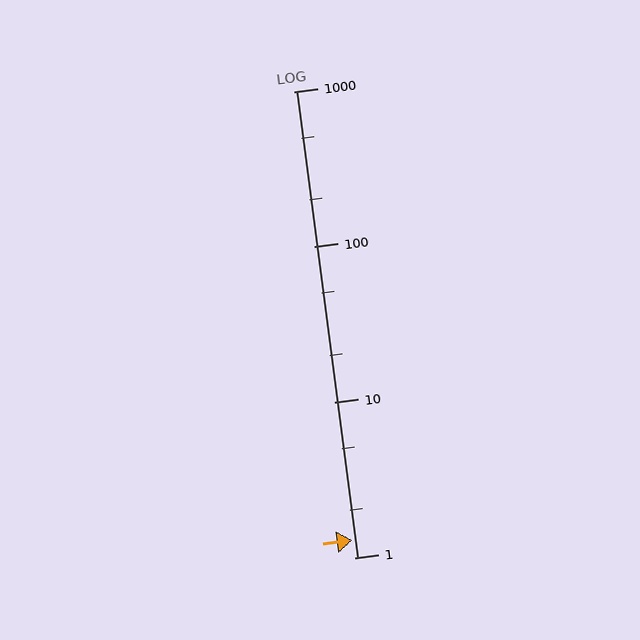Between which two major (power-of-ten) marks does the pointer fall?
The pointer is between 1 and 10.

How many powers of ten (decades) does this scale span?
The scale spans 3 decades, from 1 to 1000.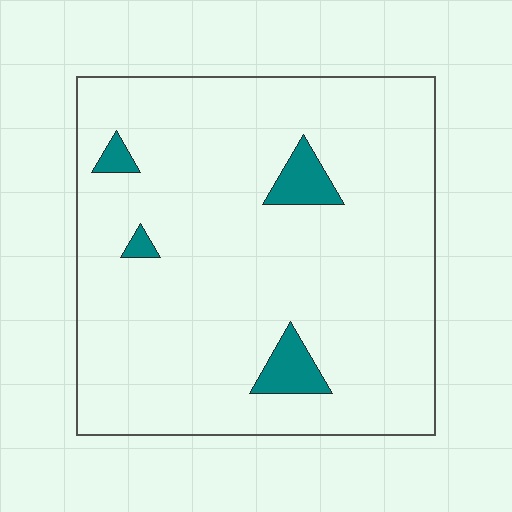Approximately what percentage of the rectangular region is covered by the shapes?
Approximately 5%.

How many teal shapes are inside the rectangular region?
4.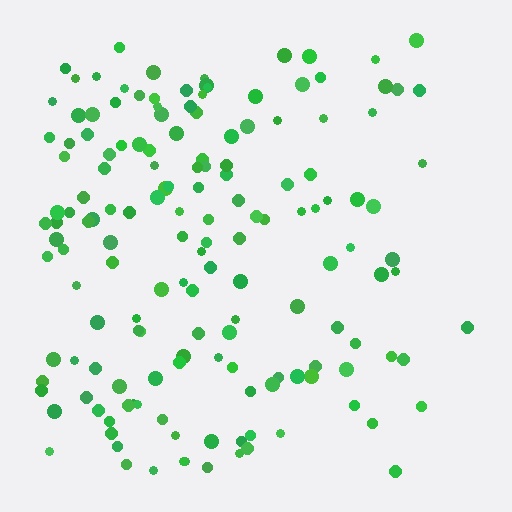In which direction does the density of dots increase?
From right to left, with the left side densest.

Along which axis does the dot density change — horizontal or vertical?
Horizontal.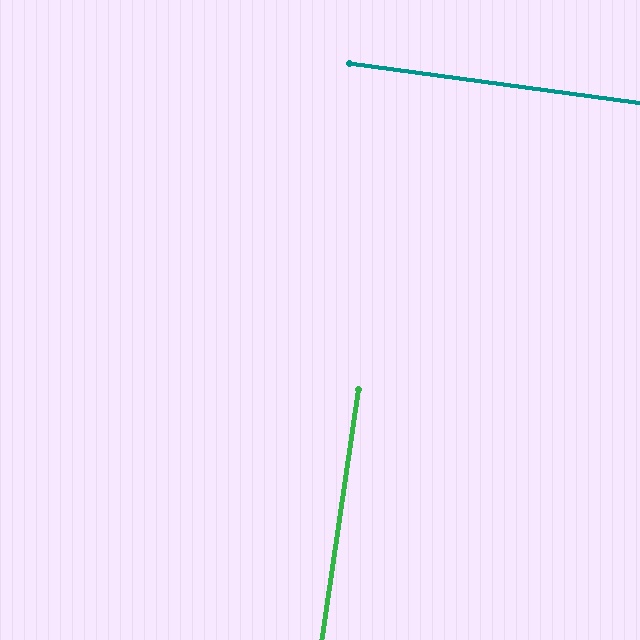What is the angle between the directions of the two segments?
Approximately 89 degrees.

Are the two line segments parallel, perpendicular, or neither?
Perpendicular — they meet at approximately 89°.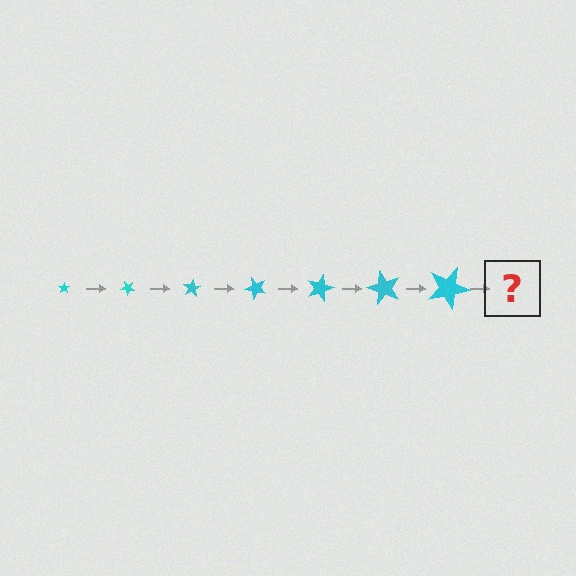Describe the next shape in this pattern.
It should be a star, larger than the previous one and rotated 280 degrees from the start.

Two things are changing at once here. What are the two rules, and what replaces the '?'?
The two rules are that the star grows larger each step and it rotates 40 degrees each step. The '?' should be a star, larger than the previous one and rotated 280 degrees from the start.